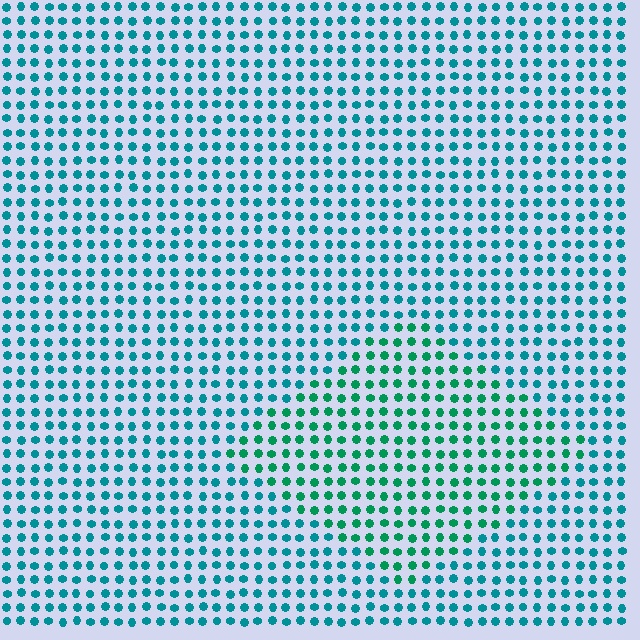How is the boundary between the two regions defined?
The boundary is defined purely by a slight shift in hue (about 29 degrees). Spacing, size, and orientation are identical on both sides.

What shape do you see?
I see a diamond.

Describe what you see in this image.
The image is filled with small teal elements in a uniform arrangement. A diamond-shaped region is visible where the elements are tinted to a slightly different hue, forming a subtle color boundary.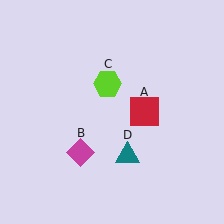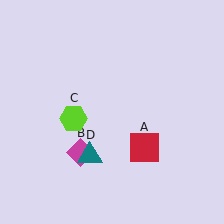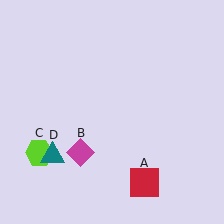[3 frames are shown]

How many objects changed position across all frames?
3 objects changed position: red square (object A), lime hexagon (object C), teal triangle (object D).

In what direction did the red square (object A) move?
The red square (object A) moved down.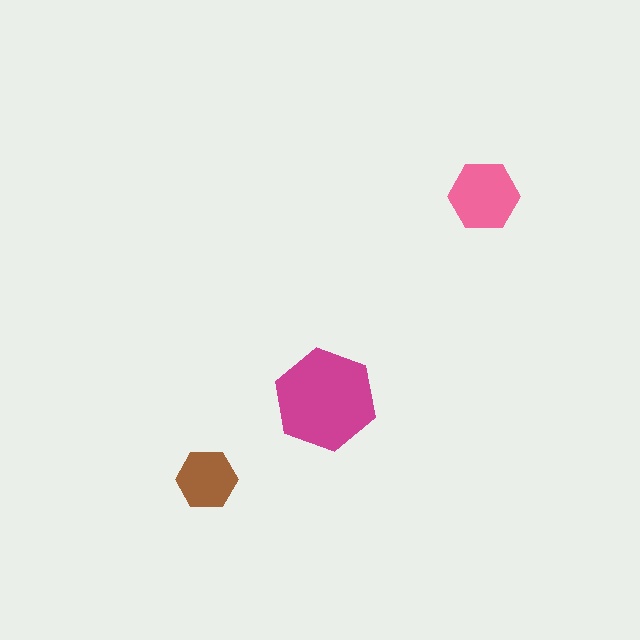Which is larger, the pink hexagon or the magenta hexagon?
The magenta one.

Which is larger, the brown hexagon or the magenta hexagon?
The magenta one.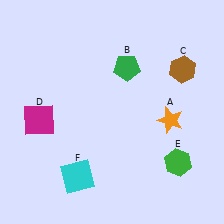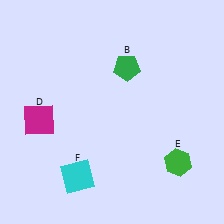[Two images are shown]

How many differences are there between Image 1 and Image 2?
There are 2 differences between the two images.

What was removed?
The brown hexagon (C), the orange star (A) were removed in Image 2.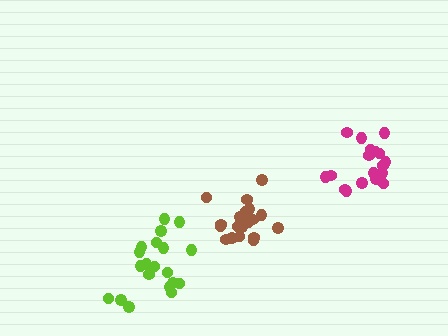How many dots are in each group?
Group 1: 20 dots, Group 2: 19 dots, Group 3: 18 dots (57 total).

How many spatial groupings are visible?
There are 3 spatial groupings.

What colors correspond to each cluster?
The clusters are colored: lime, brown, magenta.